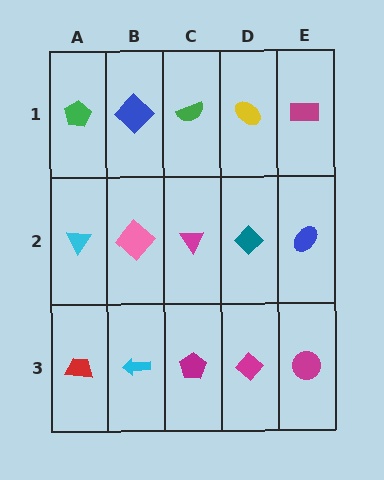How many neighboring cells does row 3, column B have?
3.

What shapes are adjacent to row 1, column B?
A pink diamond (row 2, column B), a green pentagon (row 1, column A), a green semicircle (row 1, column C).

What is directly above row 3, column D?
A teal diamond.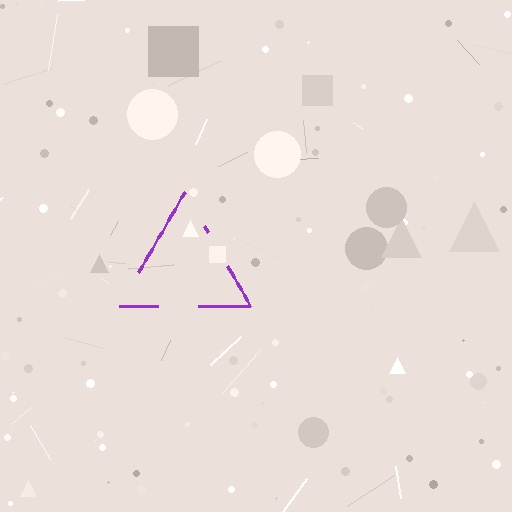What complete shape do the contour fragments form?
The contour fragments form a triangle.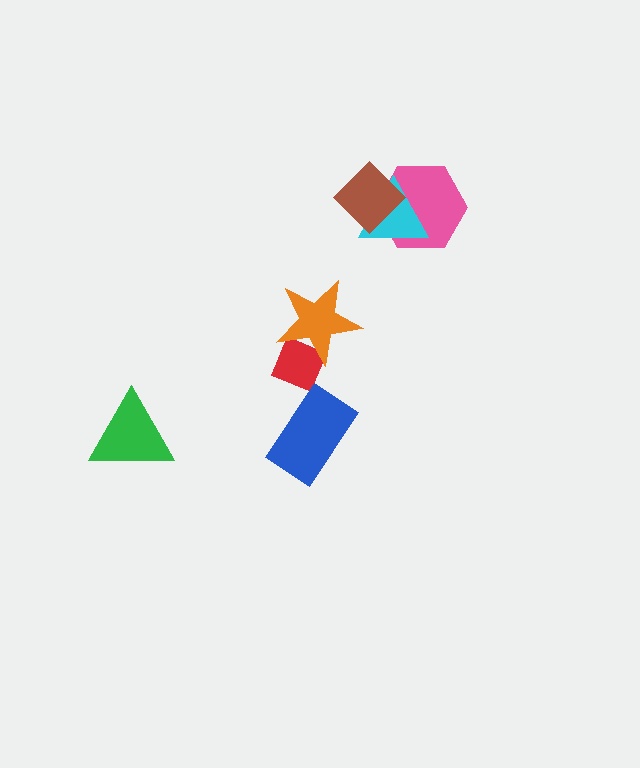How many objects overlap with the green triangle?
0 objects overlap with the green triangle.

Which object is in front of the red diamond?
The orange star is in front of the red diamond.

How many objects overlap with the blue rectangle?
0 objects overlap with the blue rectangle.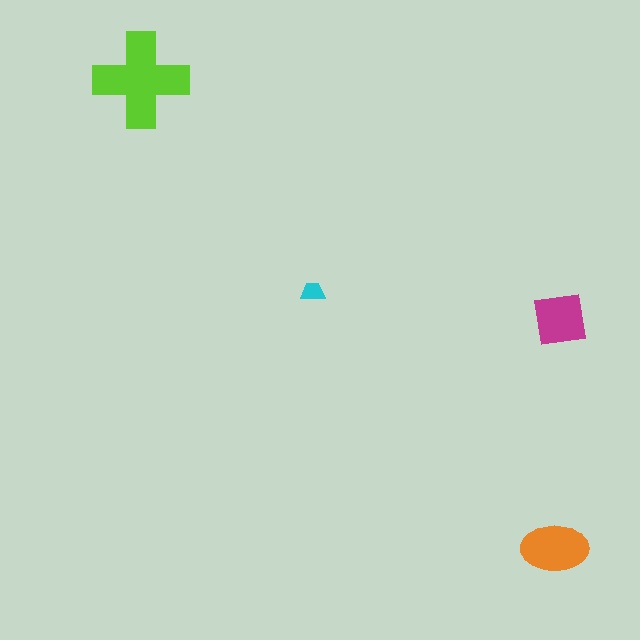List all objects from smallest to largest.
The cyan trapezoid, the magenta square, the orange ellipse, the lime cross.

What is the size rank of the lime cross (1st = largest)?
1st.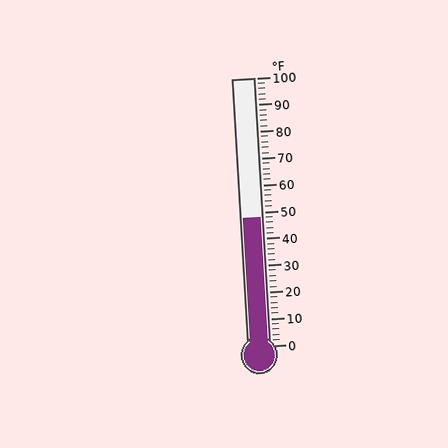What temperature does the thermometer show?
The thermometer shows approximately 48°F.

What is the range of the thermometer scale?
The thermometer scale ranges from 0°F to 100°F.